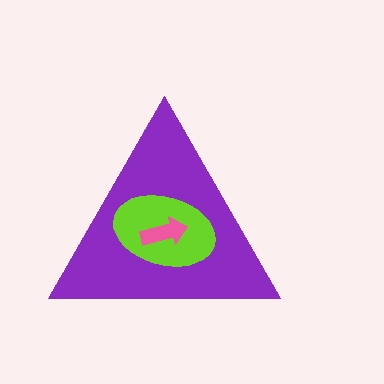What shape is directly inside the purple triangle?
The lime ellipse.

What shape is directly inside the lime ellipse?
The pink arrow.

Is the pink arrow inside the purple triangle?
Yes.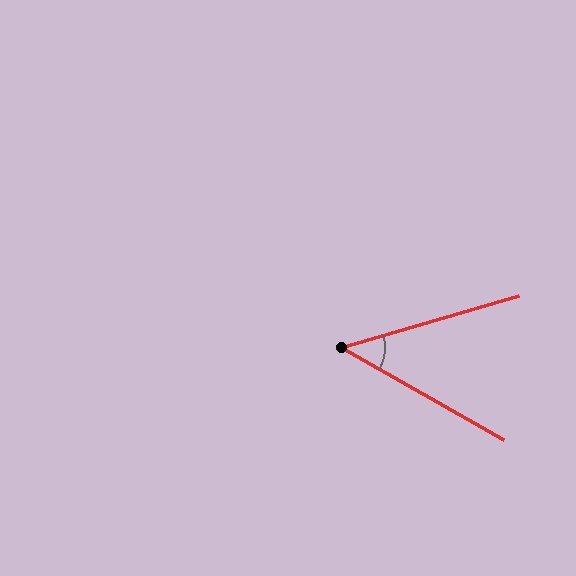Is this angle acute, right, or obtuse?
It is acute.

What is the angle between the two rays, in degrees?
Approximately 46 degrees.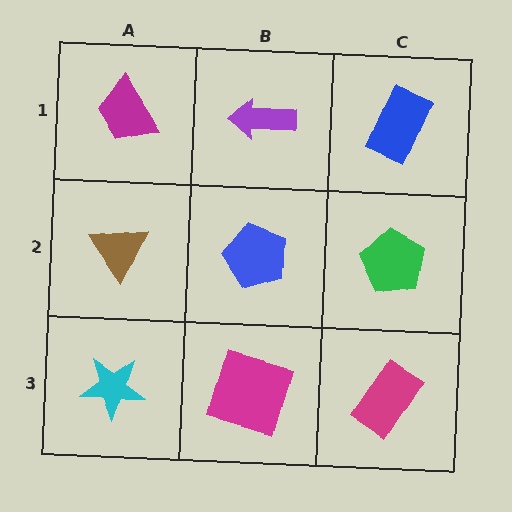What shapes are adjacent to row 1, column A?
A brown triangle (row 2, column A), a purple arrow (row 1, column B).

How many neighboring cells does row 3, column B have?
3.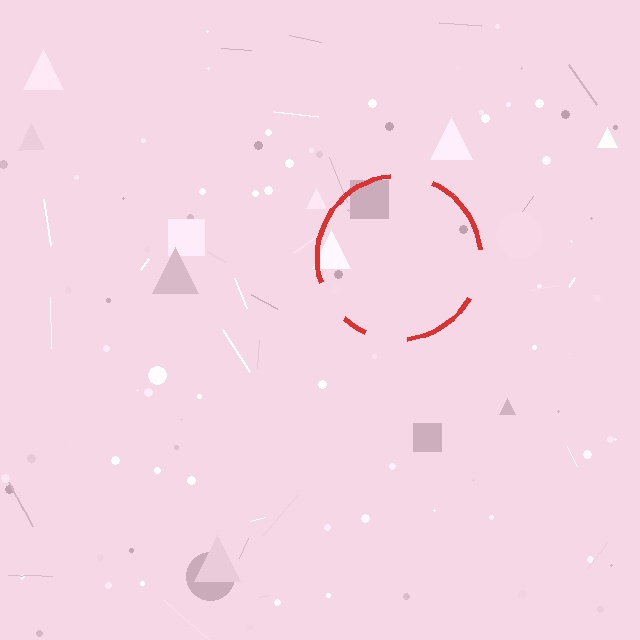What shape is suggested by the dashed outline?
The dashed outline suggests a circle.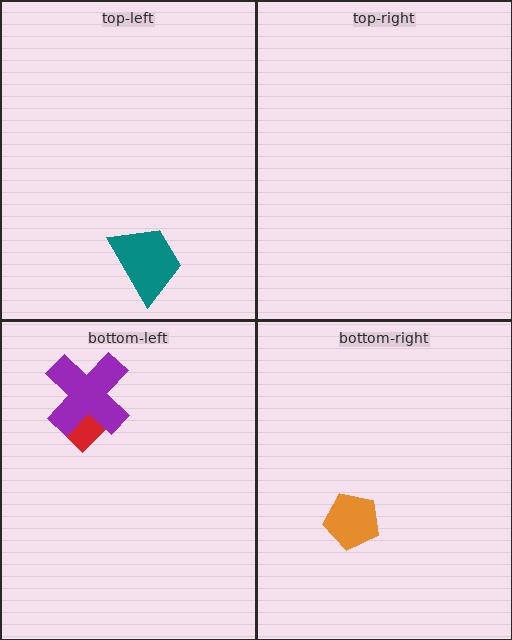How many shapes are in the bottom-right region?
1.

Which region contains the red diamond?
The bottom-left region.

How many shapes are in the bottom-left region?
2.